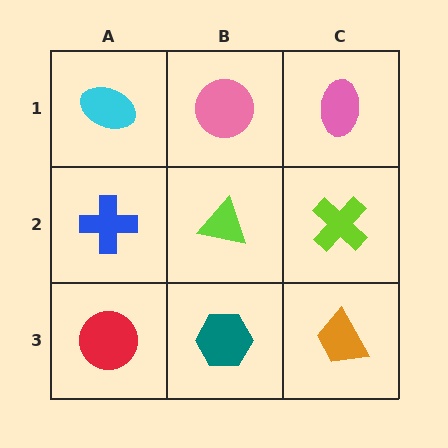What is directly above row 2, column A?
A cyan ellipse.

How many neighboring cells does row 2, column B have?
4.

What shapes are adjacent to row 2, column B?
A pink circle (row 1, column B), a teal hexagon (row 3, column B), a blue cross (row 2, column A), a lime cross (row 2, column C).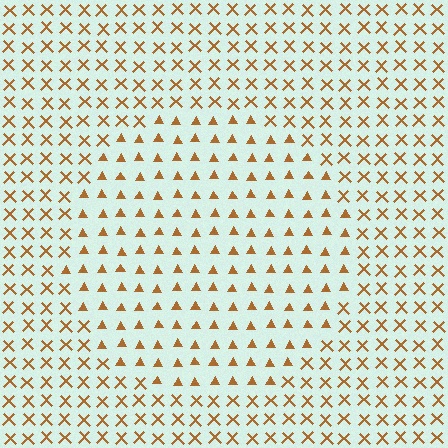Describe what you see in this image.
The image is filled with small brown elements arranged in a uniform grid. A circle-shaped region contains triangles, while the surrounding area contains X marks. The boundary is defined purely by the change in element shape.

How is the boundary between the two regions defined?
The boundary is defined by a change in element shape: triangles inside vs. X marks outside. All elements share the same color and spacing.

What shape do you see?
I see a circle.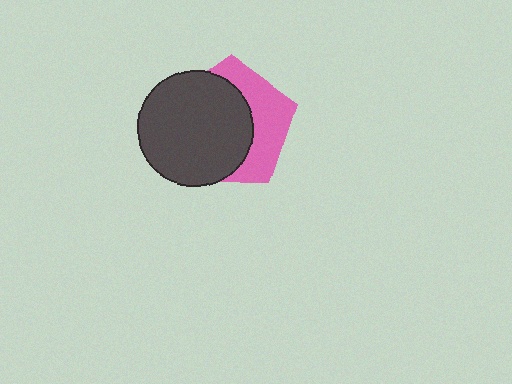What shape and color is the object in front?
The object in front is a dark gray circle.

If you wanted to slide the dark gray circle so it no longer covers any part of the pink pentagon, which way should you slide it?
Slide it left — that is the most direct way to separate the two shapes.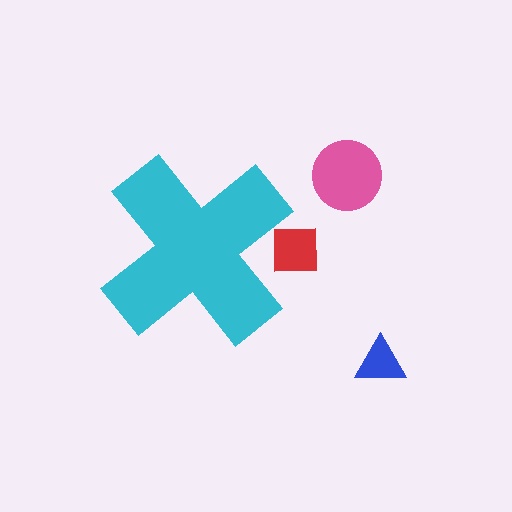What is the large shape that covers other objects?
A cyan cross.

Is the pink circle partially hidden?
No, the pink circle is fully visible.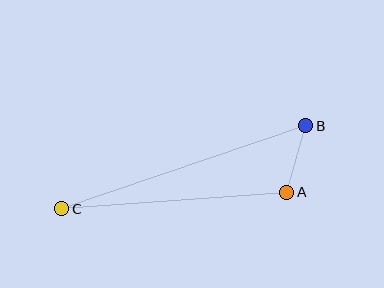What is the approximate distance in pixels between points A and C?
The distance between A and C is approximately 226 pixels.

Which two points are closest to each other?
Points A and B are closest to each other.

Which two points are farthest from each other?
Points B and C are farthest from each other.